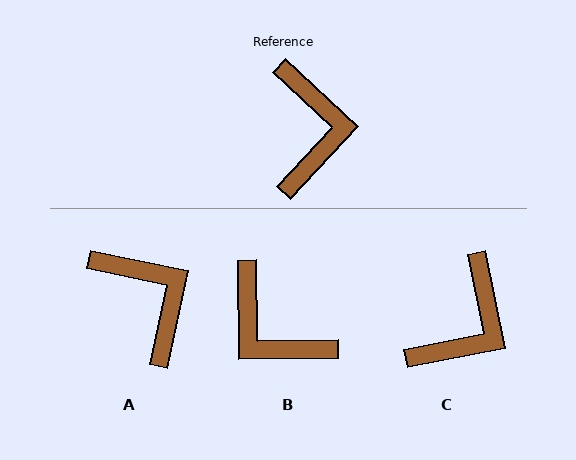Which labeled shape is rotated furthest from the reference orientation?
B, about 136 degrees away.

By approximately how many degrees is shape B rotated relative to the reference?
Approximately 136 degrees clockwise.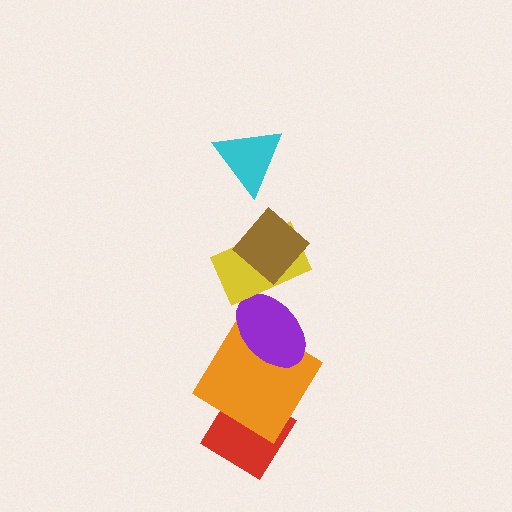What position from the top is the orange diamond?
The orange diamond is 5th from the top.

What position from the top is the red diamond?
The red diamond is 6th from the top.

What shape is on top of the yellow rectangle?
The brown diamond is on top of the yellow rectangle.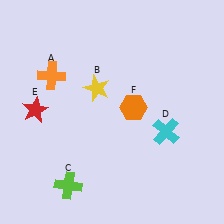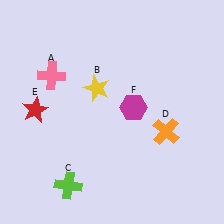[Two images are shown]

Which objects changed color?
A changed from orange to pink. D changed from cyan to orange. F changed from orange to magenta.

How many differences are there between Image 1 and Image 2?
There are 3 differences between the two images.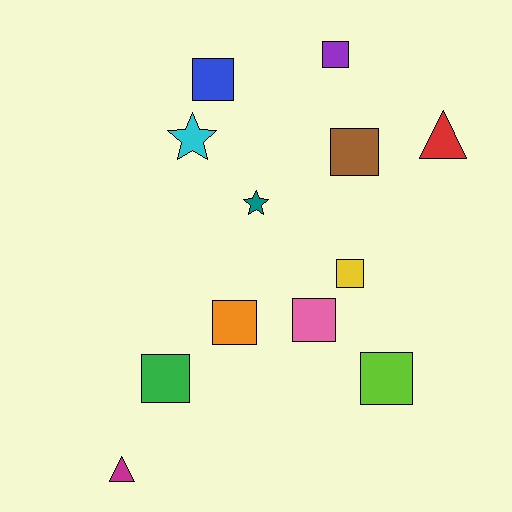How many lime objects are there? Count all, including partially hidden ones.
There is 1 lime object.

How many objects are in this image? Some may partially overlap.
There are 12 objects.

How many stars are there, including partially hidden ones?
There are 2 stars.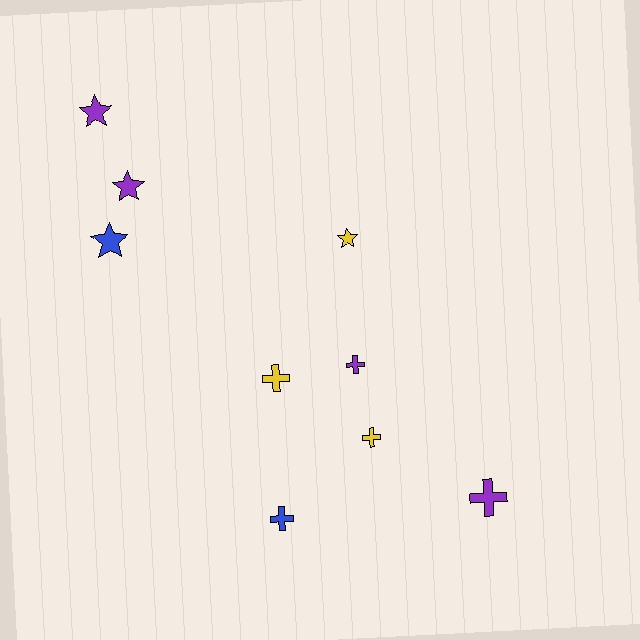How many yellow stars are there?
There is 1 yellow star.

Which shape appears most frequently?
Cross, with 5 objects.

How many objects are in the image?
There are 9 objects.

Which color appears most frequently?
Purple, with 4 objects.